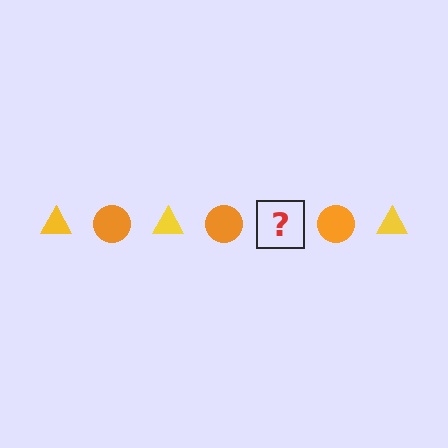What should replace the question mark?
The question mark should be replaced with a yellow triangle.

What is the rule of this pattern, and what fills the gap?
The rule is that the pattern alternates between yellow triangle and orange circle. The gap should be filled with a yellow triangle.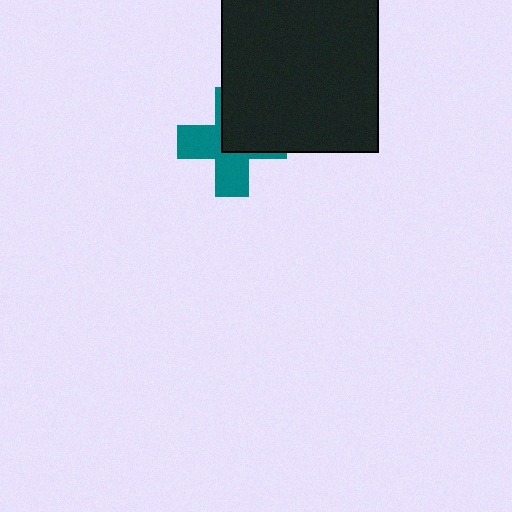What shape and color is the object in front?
The object in front is a black square.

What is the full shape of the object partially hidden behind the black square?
The partially hidden object is a teal cross.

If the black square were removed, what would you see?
You would see the complete teal cross.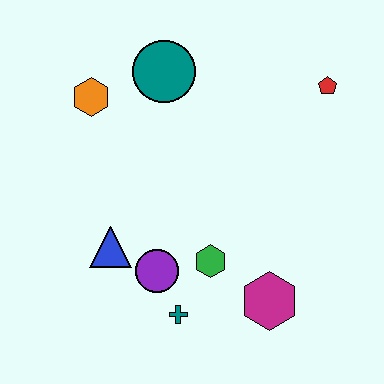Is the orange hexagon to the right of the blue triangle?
No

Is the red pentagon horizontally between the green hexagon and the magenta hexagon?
No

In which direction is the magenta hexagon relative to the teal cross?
The magenta hexagon is to the right of the teal cross.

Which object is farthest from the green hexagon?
The red pentagon is farthest from the green hexagon.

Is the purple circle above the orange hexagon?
No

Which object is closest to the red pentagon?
The teal circle is closest to the red pentagon.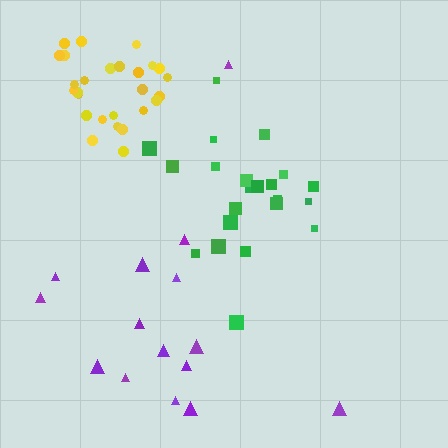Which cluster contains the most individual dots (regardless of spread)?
Yellow (27).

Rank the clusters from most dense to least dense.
yellow, green, purple.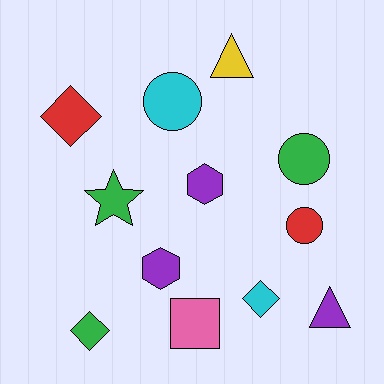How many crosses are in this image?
There are no crosses.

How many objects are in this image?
There are 12 objects.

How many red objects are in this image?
There are 2 red objects.